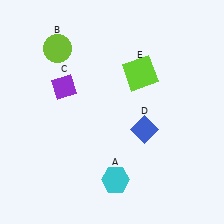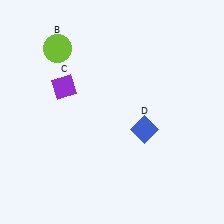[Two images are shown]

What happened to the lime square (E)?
The lime square (E) was removed in Image 2. It was in the top-right area of Image 1.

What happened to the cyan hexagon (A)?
The cyan hexagon (A) was removed in Image 2. It was in the bottom-right area of Image 1.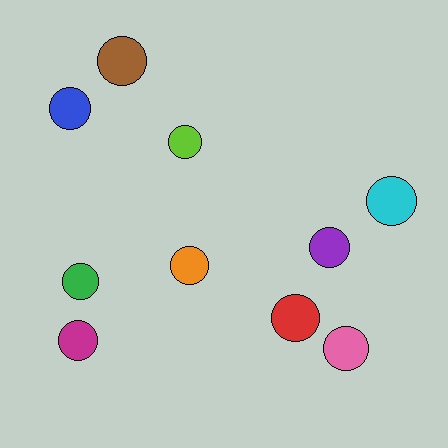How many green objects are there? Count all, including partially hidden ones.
There is 1 green object.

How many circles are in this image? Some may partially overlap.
There are 10 circles.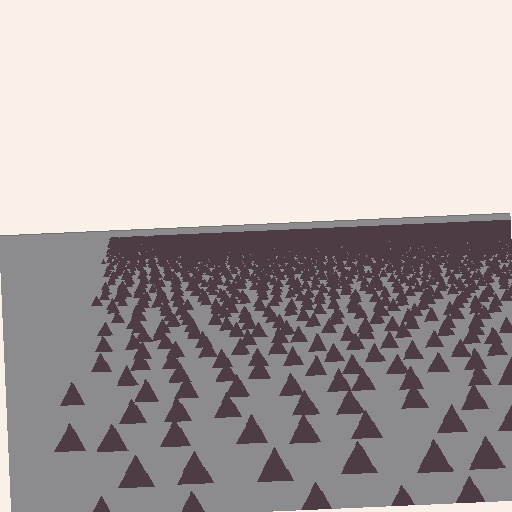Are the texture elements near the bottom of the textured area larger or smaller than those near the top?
Larger. Near the bottom, elements are closer to the viewer and appear at a bigger on-screen size.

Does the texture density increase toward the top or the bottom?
Density increases toward the top.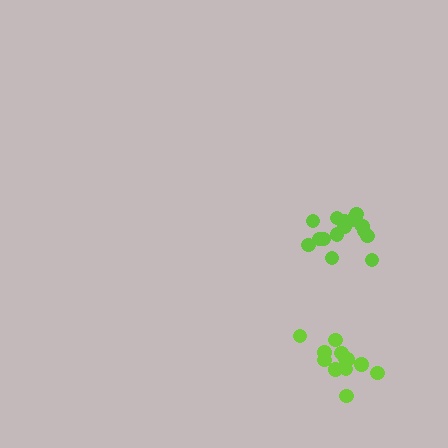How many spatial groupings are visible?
There are 2 spatial groupings.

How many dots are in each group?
Group 1: 16 dots, Group 2: 14 dots (30 total).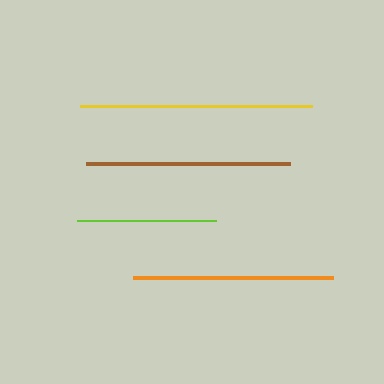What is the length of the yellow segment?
The yellow segment is approximately 232 pixels long.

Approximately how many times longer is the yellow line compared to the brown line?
The yellow line is approximately 1.1 times the length of the brown line.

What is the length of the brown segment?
The brown segment is approximately 203 pixels long.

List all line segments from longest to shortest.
From longest to shortest: yellow, brown, orange, lime.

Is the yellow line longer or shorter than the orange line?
The yellow line is longer than the orange line.